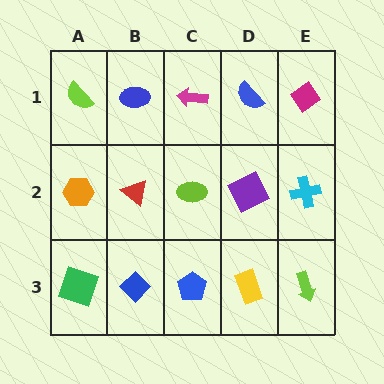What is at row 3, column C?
A blue pentagon.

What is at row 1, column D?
A blue semicircle.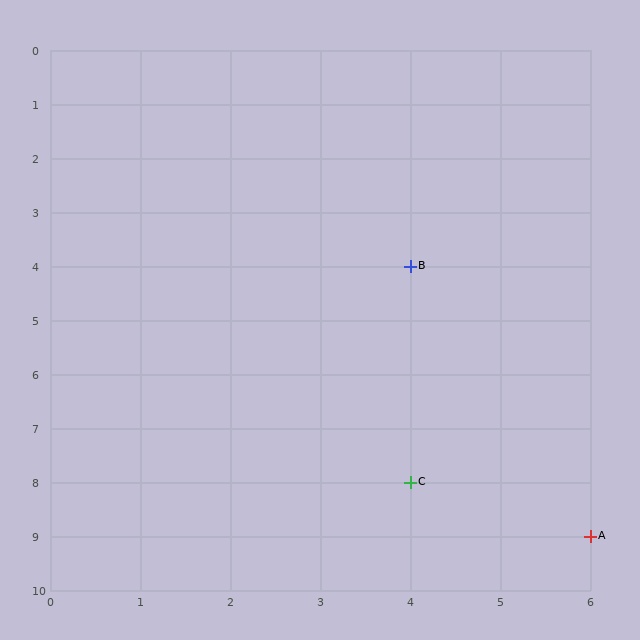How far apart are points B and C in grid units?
Points B and C are 4 rows apart.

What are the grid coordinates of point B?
Point B is at grid coordinates (4, 4).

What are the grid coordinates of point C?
Point C is at grid coordinates (4, 8).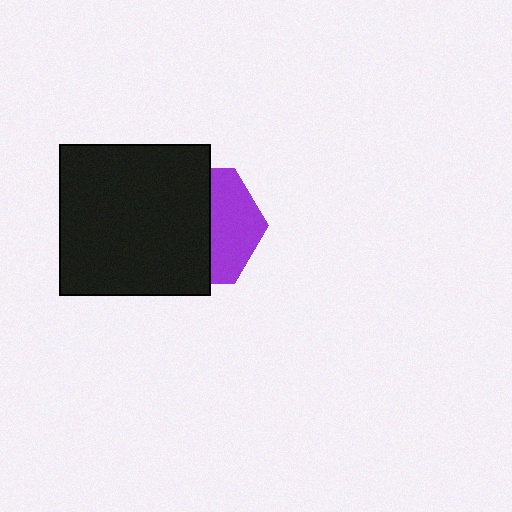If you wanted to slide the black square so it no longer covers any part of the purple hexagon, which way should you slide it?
Slide it left — that is the most direct way to separate the two shapes.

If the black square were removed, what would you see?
You would see the complete purple hexagon.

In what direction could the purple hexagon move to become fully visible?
The purple hexagon could move right. That would shift it out from behind the black square entirely.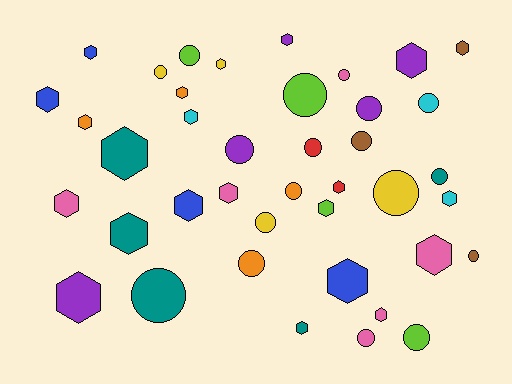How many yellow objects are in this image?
There are 4 yellow objects.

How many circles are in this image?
There are 18 circles.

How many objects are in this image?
There are 40 objects.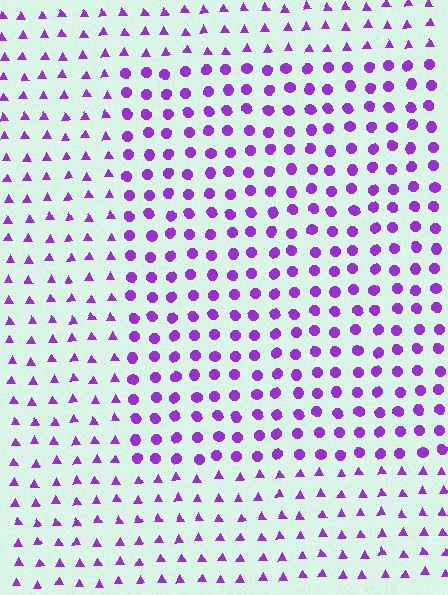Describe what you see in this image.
The image is filled with small purple elements arranged in a uniform grid. A rectangle-shaped region contains circles, while the surrounding area contains triangles. The boundary is defined purely by the change in element shape.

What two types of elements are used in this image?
The image uses circles inside the rectangle region and triangles outside it.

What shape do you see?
I see a rectangle.